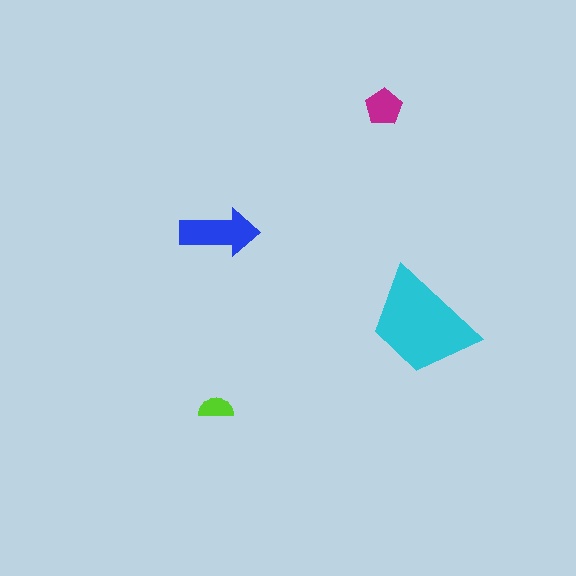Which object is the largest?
The cyan trapezoid.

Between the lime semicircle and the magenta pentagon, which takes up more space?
The magenta pentagon.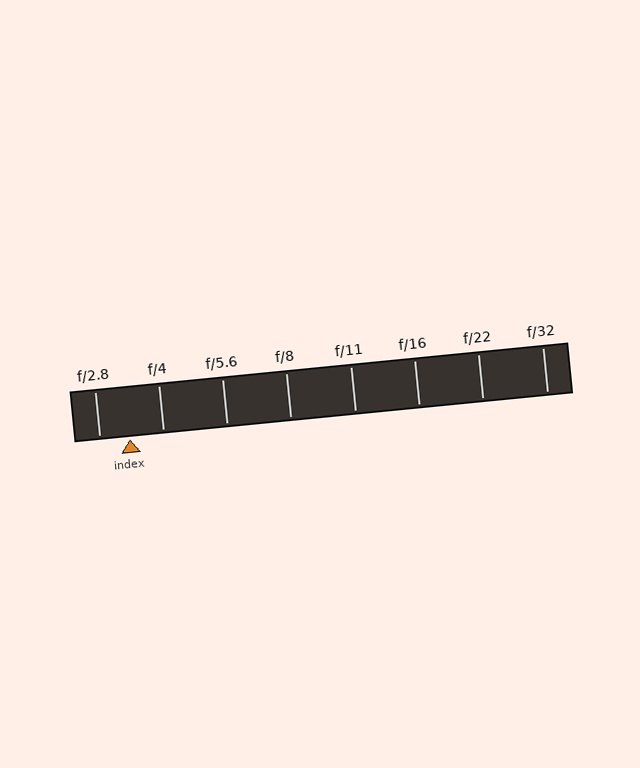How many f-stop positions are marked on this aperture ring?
There are 8 f-stop positions marked.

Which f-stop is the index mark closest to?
The index mark is closest to f/2.8.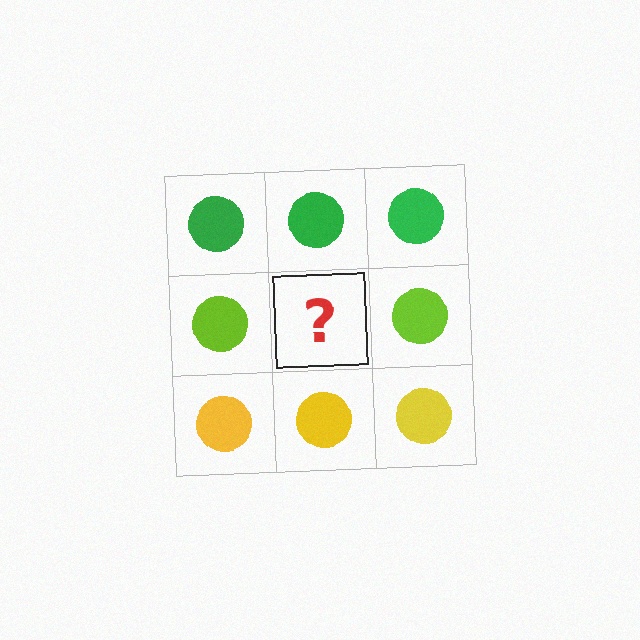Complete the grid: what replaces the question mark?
The question mark should be replaced with a lime circle.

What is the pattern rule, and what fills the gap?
The rule is that each row has a consistent color. The gap should be filled with a lime circle.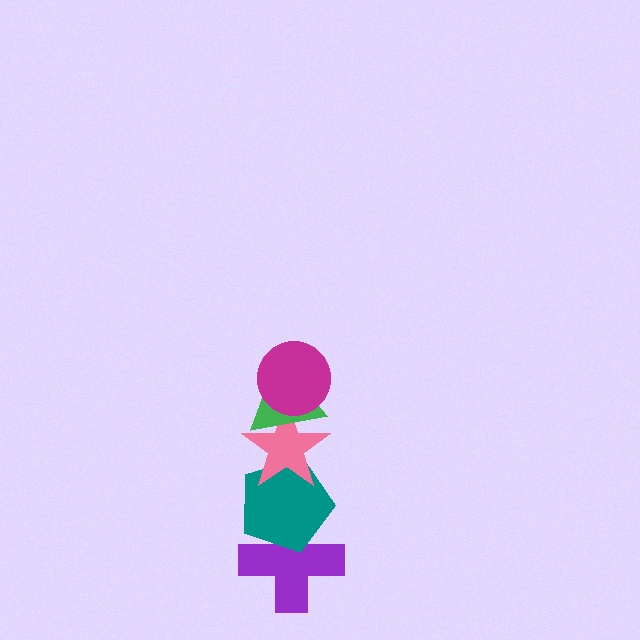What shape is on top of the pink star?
The green triangle is on top of the pink star.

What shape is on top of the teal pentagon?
The pink star is on top of the teal pentagon.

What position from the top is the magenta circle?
The magenta circle is 1st from the top.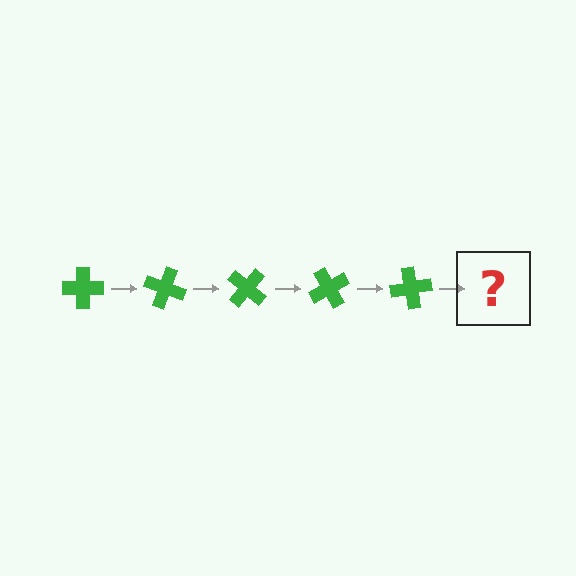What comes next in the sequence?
The next element should be a green cross rotated 100 degrees.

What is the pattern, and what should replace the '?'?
The pattern is that the cross rotates 20 degrees each step. The '?' should be a green cross rotated 100 degrees.